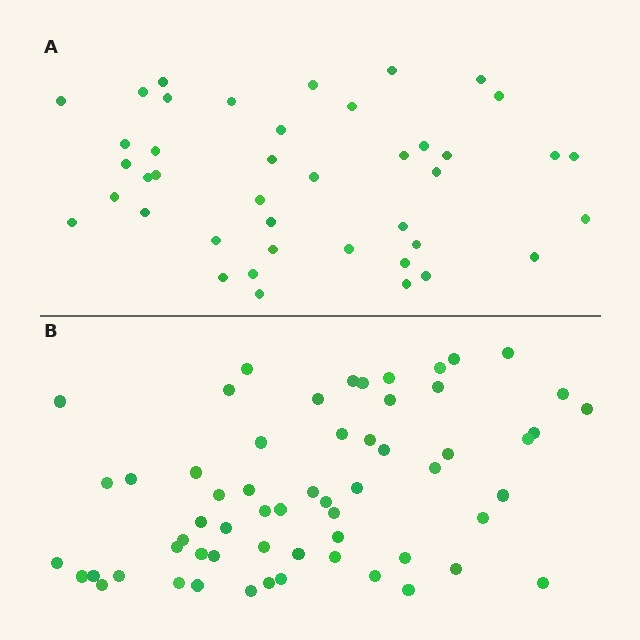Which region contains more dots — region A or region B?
Region B (the bottom region) has more dots.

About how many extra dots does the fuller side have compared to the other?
Region B has approximately 20 more dots than region A.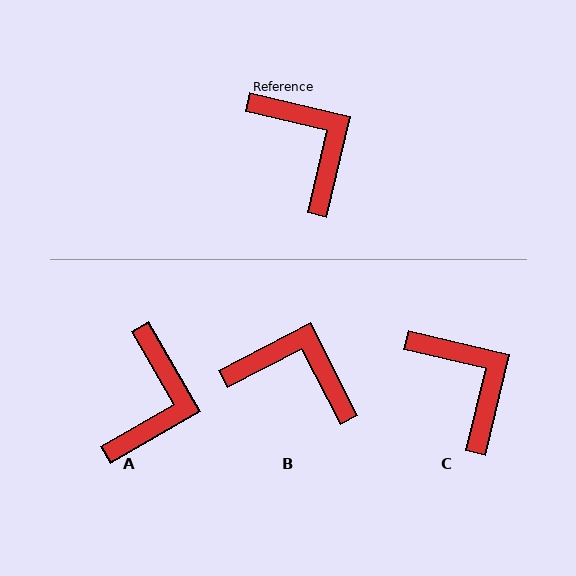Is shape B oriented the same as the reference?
No, it is off by about 41 degrees.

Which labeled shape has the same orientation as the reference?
C.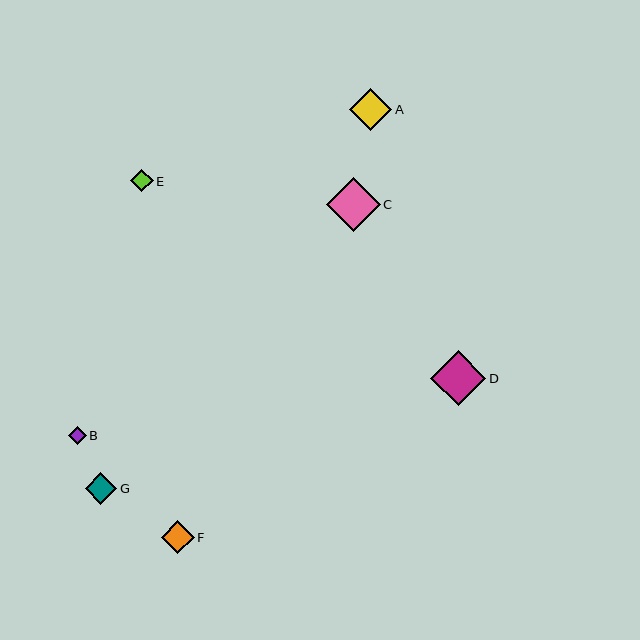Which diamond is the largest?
Diamond D is the largest with a size of approximately 55 pixels.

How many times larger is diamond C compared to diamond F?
Diamond C is approximately 1.6 times the size of diamond F.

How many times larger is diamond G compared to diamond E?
Diamond G is approximately 1.4 times the size of diamond E.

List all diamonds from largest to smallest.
From largest to smallest: D, C, A, F, G, E, B.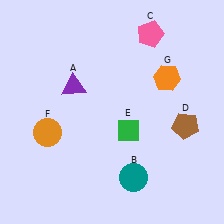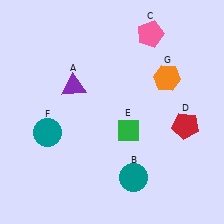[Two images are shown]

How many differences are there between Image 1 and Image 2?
There are 2 differences between the two images.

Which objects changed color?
D changed from brown to red. F changed from orange to teal.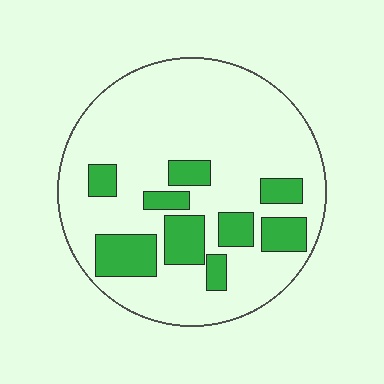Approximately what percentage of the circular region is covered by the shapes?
Approximately 20%.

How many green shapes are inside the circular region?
9.